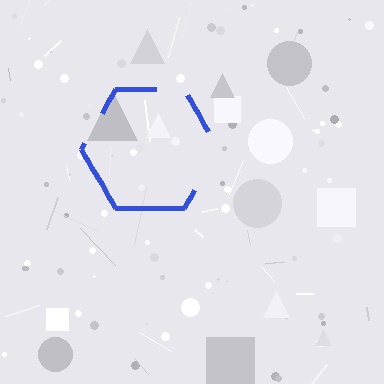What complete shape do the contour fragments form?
The contour fragments form a hexagon.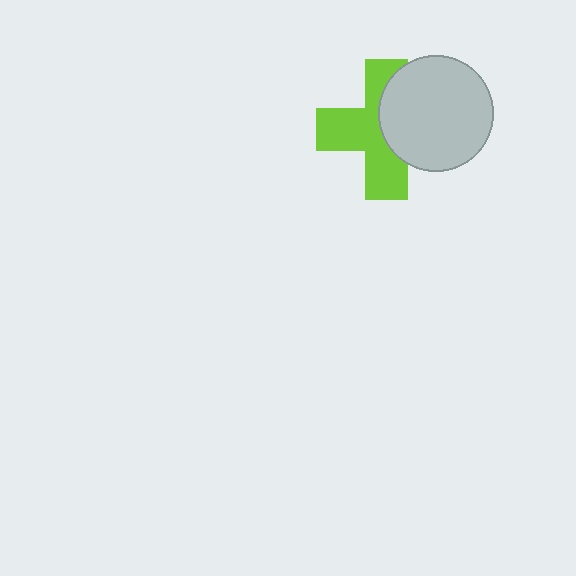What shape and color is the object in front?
The object in front is a light gray circle.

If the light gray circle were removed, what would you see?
You would see the complete lime cross.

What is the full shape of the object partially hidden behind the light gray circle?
The partially hidden object is a lime cross.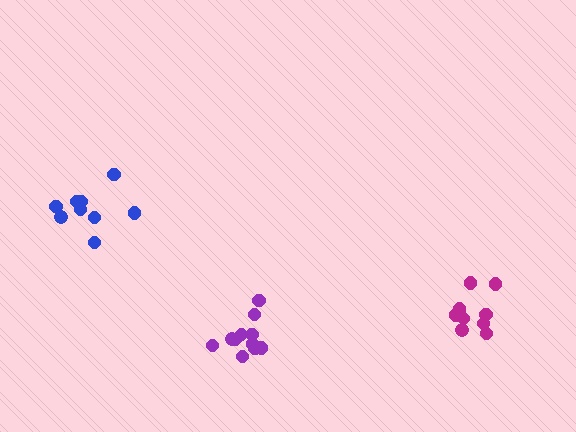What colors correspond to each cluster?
The clusters are colored: purple, blue, magenta.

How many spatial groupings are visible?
There are 3 spatial groupings.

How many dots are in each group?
Group 1: 11 dots, Group 2: 9 dots, Group 3: 9 dots (29 total).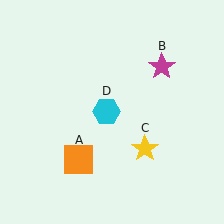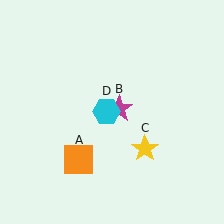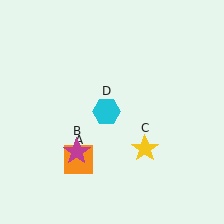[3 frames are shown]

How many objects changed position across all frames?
1 object changed position: magenta star (object B).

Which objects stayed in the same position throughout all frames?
Orange square (object A) and yellow star (object C) and cyan hexagon (object D) remained stationary.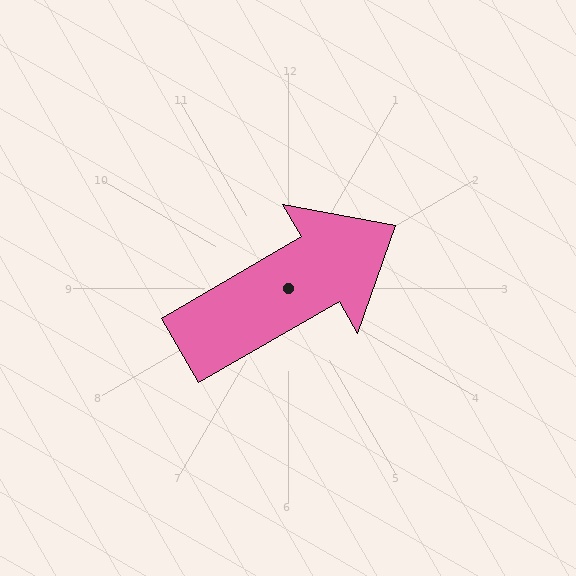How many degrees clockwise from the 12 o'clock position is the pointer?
Approximately 60 degrees.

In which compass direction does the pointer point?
Northeast.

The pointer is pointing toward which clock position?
Roughly 2 o'clock.